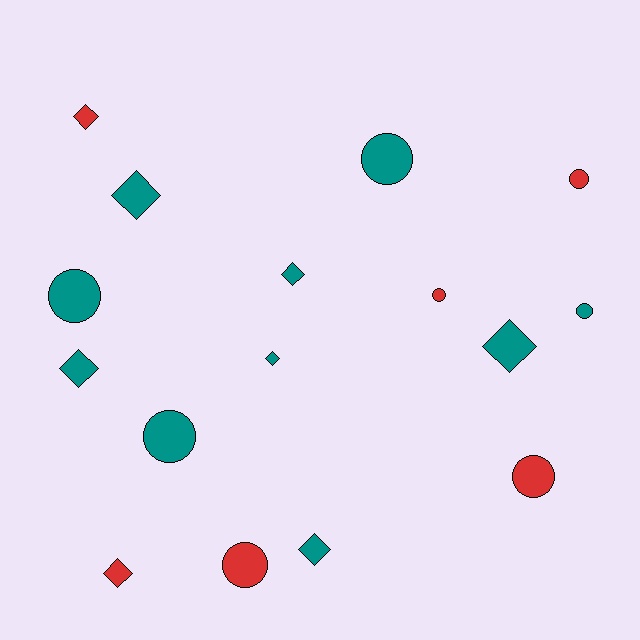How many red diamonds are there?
There are 2 red diamonds.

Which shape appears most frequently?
Diamond, with 8 objects.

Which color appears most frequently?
Teal, with 10 objects.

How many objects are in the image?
There are 16 objects.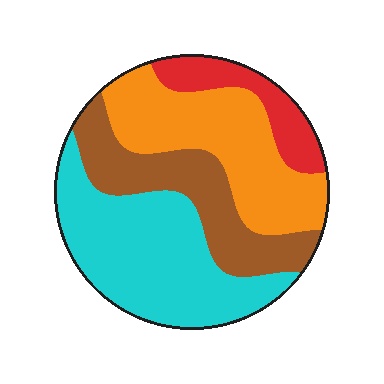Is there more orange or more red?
Orange.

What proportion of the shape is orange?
Orange covers 30% of the shape.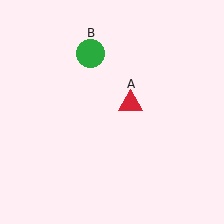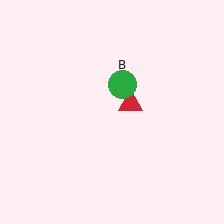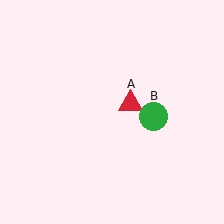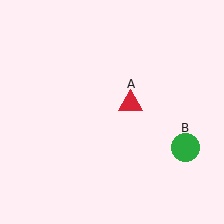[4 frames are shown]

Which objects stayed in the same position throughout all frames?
Red triangle (object A) remained stationary.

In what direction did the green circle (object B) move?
The green circle (object B) moved down and to the right.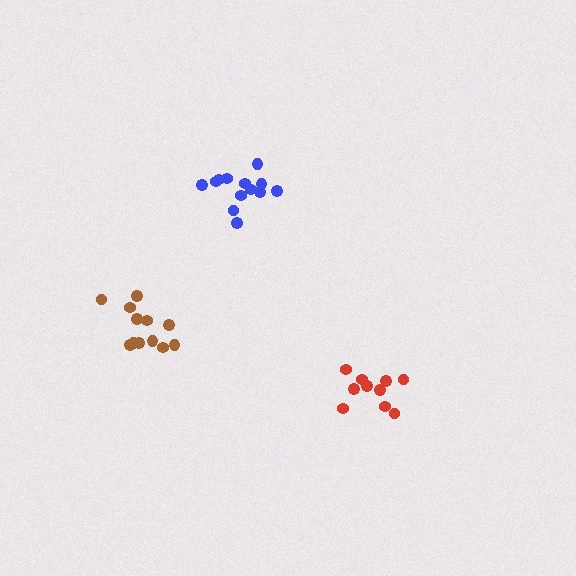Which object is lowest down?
The red cluster is bottommost.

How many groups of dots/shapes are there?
There are 3 groups.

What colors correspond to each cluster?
The clusters are colored: red, blue, brown.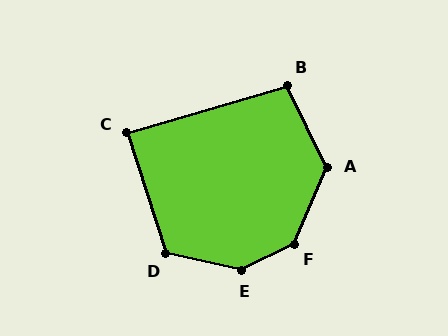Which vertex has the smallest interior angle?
C, at approximately 88 degrees.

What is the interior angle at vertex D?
Approximately 120 degrees (obtuse).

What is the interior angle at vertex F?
Approximately 140 degrees (obtuse).